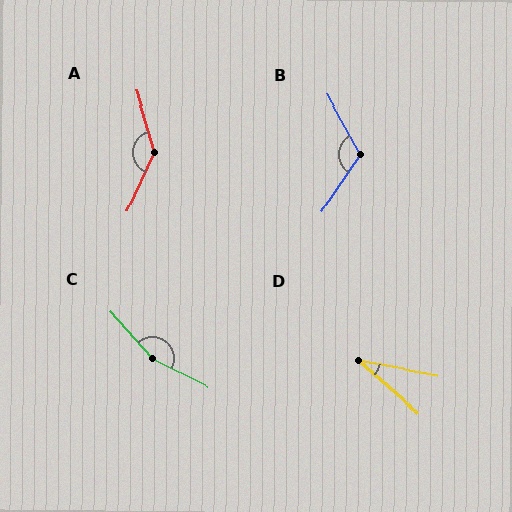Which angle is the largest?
C, at approximately 158 degrees.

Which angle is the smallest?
D, at approximately 31 degrees.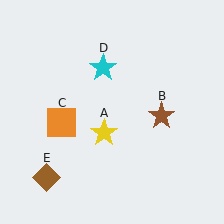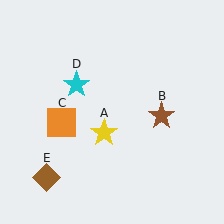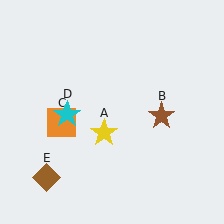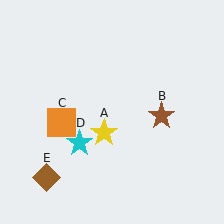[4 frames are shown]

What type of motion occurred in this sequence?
The cyan star (object D) rotated counterclockwise around the center of the scene.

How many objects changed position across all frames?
1 object changed position: cyan star (object D).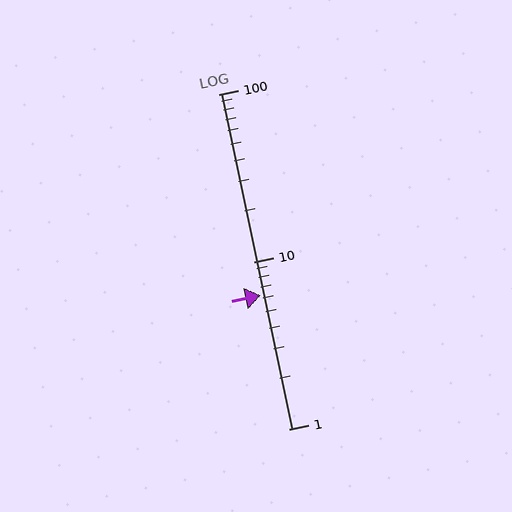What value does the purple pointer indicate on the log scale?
The pointer indicates approximately 6.3.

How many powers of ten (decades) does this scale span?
The scale spans 2 decades, from 1 to 100.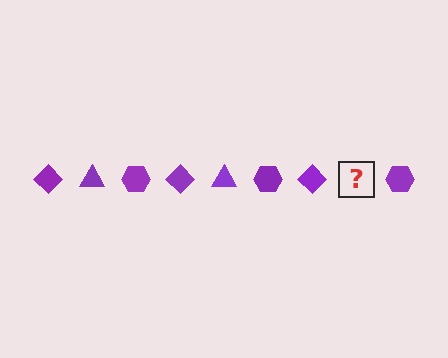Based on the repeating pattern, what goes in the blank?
The blank should be a purple triangle.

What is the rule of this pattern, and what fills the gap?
The rule is that the pattern cycles through diamond, triangle, hexagon shapes in purple. The gap should be filled with a purple triangle.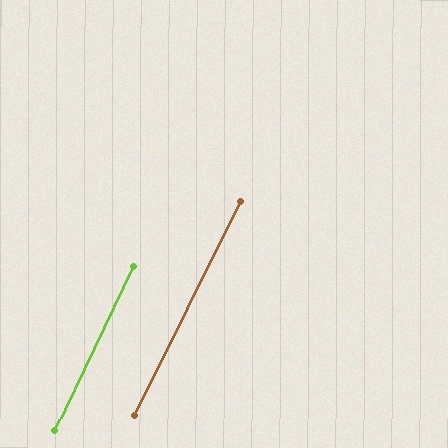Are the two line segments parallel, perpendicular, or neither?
Parallel — their directions differ by only 0.9°.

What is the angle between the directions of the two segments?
Approximately 1 degree.